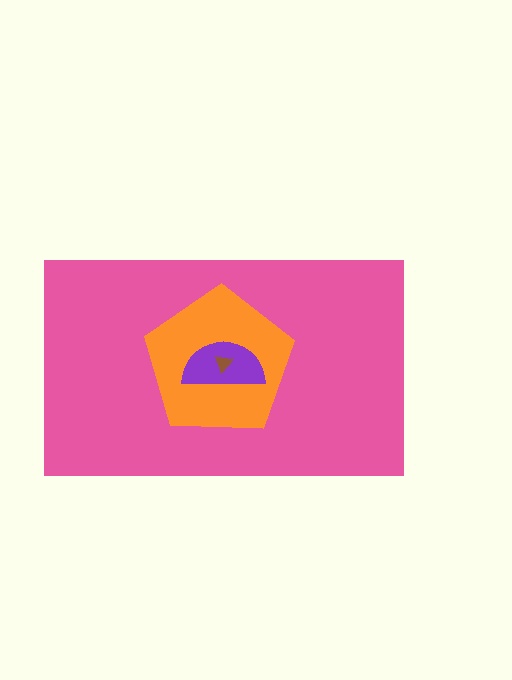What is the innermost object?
The brown triangle.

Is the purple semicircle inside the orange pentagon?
Yes.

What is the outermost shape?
The pink rectangle.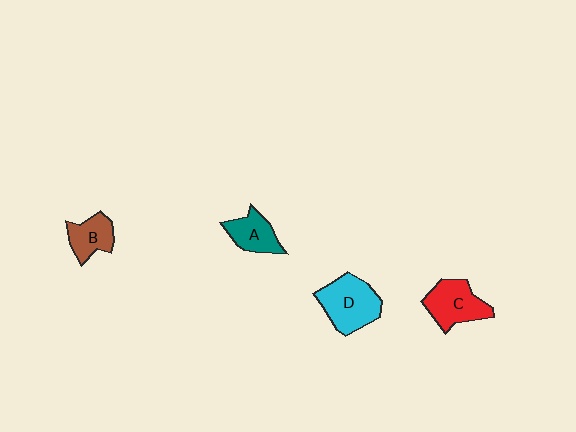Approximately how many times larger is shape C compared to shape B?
Approximately 1.4 times.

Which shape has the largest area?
Shape D (cyan).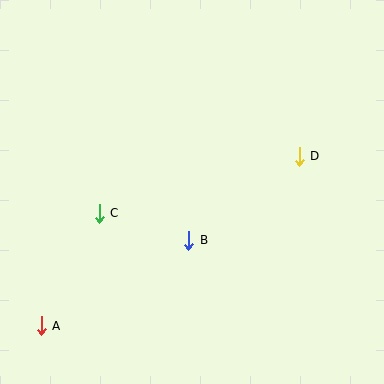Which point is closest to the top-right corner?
Point D is closest to the top-right corner.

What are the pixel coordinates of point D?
Point D is at (299, 156).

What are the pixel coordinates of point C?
Point C is at (99, 213).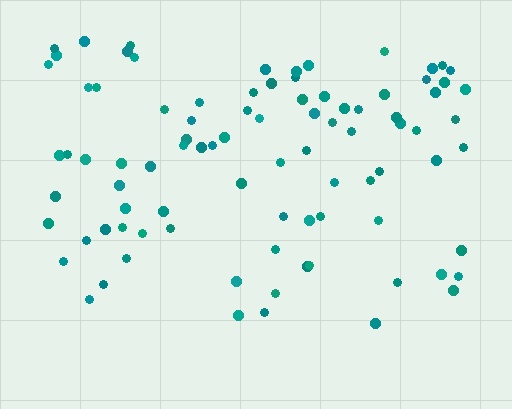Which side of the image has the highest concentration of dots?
The top.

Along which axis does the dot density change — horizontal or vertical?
Vertical.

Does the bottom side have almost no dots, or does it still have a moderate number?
Still a moderate number, just noticeably fewer than the top.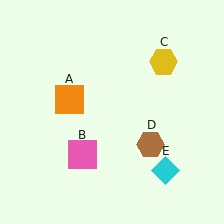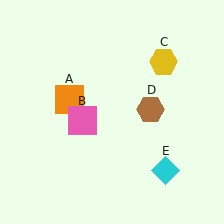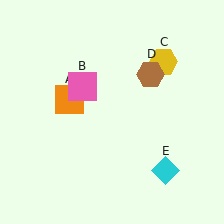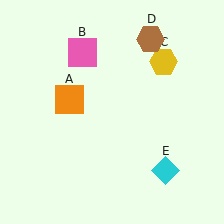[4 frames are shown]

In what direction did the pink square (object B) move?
The pink square (object B) moved up.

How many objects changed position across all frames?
2 objects changed position: pink square (object B), brown hexagon (object D).